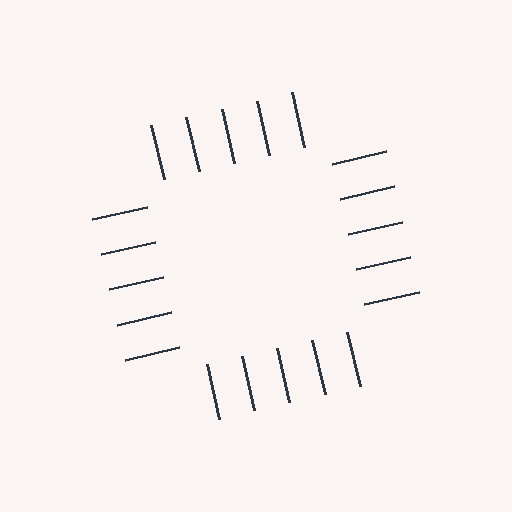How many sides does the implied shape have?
4 sides — the line-ends trace a square.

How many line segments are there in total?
20 — 5 along each of the 4 edges.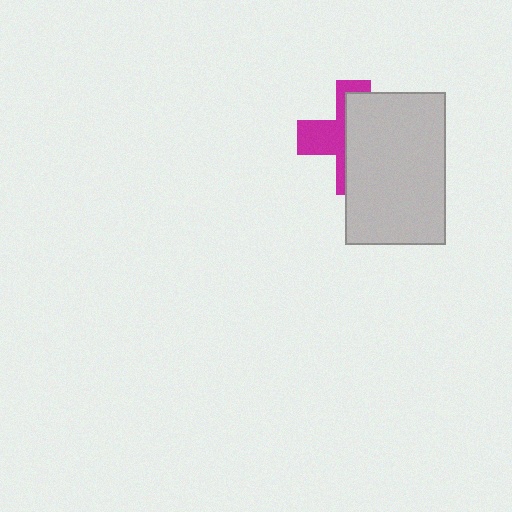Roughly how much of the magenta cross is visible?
A small part of it is visible (roughly 41%).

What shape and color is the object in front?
The object in front is a light gray rectangle.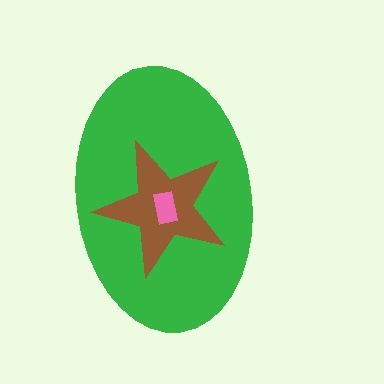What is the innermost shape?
The pink rectangle.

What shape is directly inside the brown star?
The pink rectangle.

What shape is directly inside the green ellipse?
The brown star.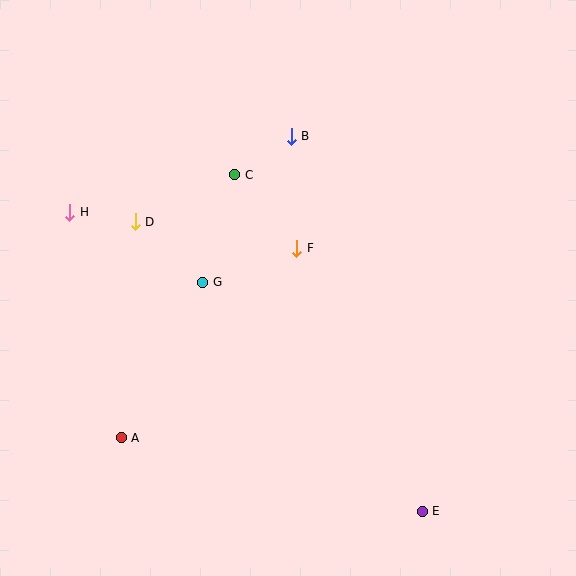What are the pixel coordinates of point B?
Point B is at (291, 136).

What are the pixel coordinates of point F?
Point F is at (297, 248).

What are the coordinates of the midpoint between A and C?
The midpoint between A and C is at (178, 306).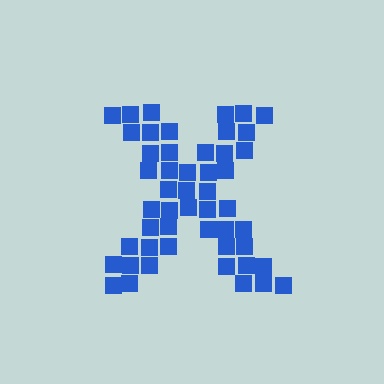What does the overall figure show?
The overall figure shows the letter X.